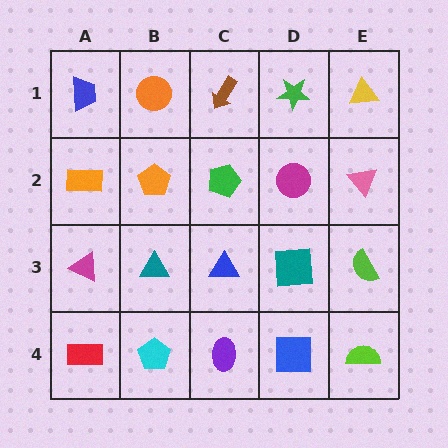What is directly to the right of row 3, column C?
A teal square.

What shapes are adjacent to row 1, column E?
A pink triangle (row 2, column E), a green star (row 1, column D).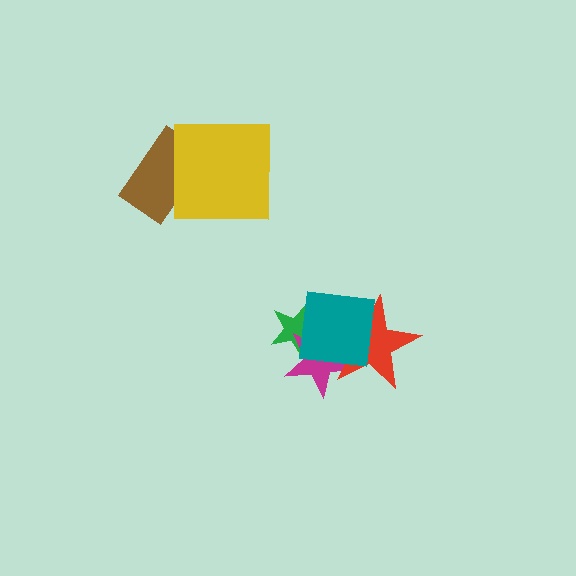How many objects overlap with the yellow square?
1 object overlaps with the yellow square.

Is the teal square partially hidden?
No, no other shape covers it.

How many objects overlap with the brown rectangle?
1 object overlaps with the brown rectangle.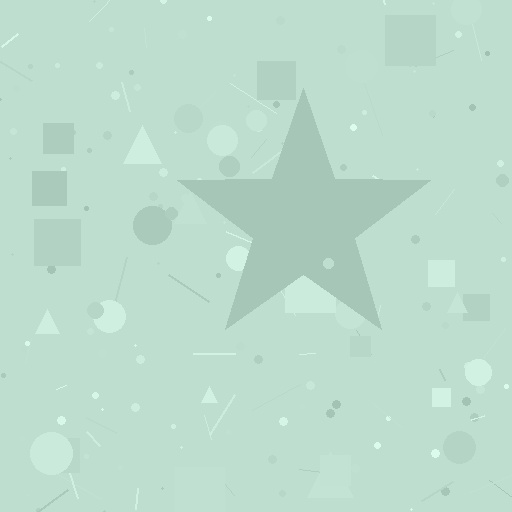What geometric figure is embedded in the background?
A star is embedded in the background.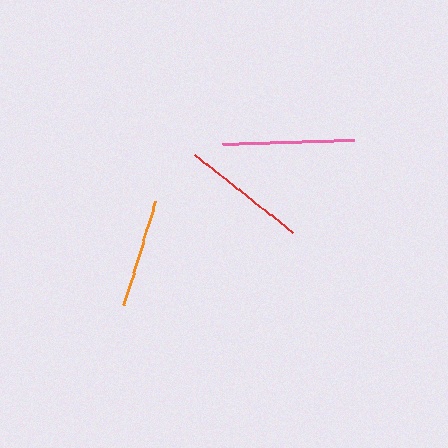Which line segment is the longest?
The pink line is the longest at approximately 132 pixels.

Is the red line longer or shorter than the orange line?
The red line is longer than the orange line.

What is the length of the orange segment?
The orange segment is approximately 108 pixels long.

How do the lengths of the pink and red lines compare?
The pink and red lines are approximately the same length.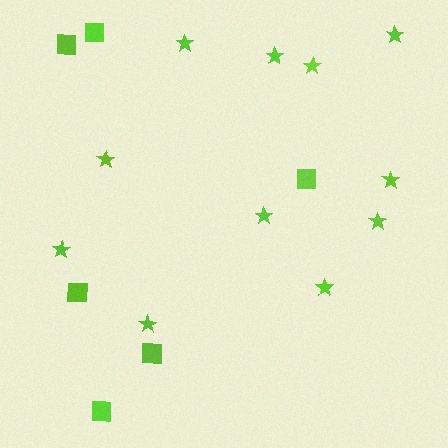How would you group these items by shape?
There are 2 groups: one group of squares (6) and one group of stars (11).